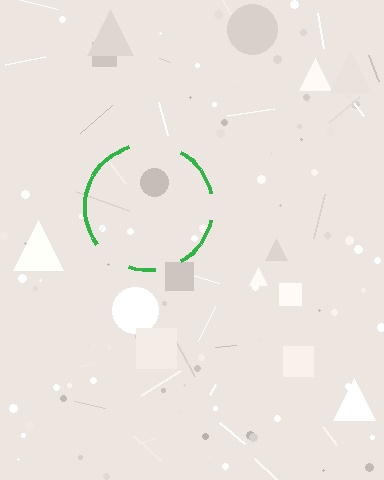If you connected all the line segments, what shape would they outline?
They would outline a circle.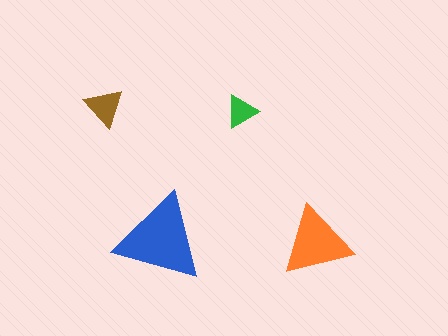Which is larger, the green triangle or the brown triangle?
The brown one.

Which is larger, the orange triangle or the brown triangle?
The orange one.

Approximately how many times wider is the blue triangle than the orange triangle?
About 1.5 times wider.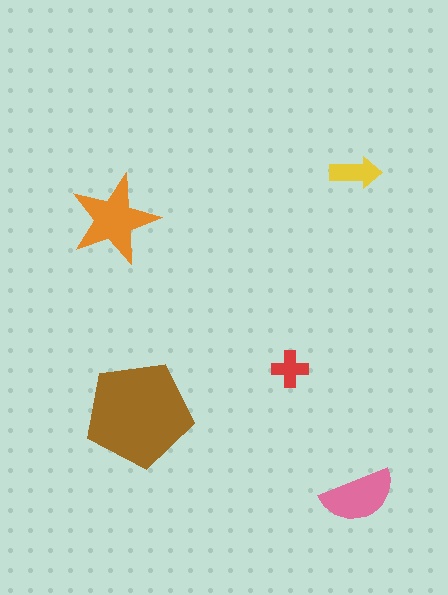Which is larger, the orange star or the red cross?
The orange star.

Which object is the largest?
The brown pentagon.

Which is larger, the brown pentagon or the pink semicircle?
The brown pentagon.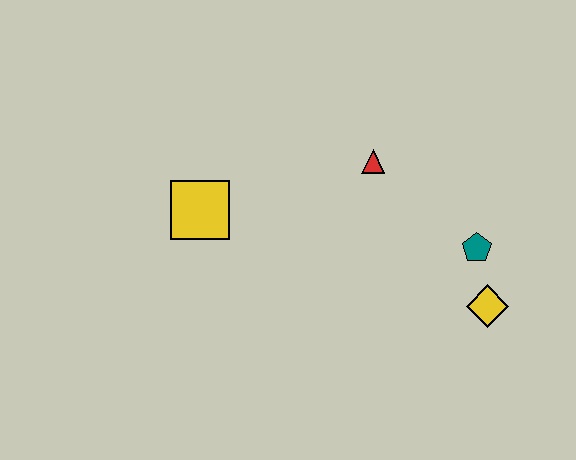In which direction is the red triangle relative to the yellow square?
The red triangle is to the right of the yellow square.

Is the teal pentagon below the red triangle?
Yes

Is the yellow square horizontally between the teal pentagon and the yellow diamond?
No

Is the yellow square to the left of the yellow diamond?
Yes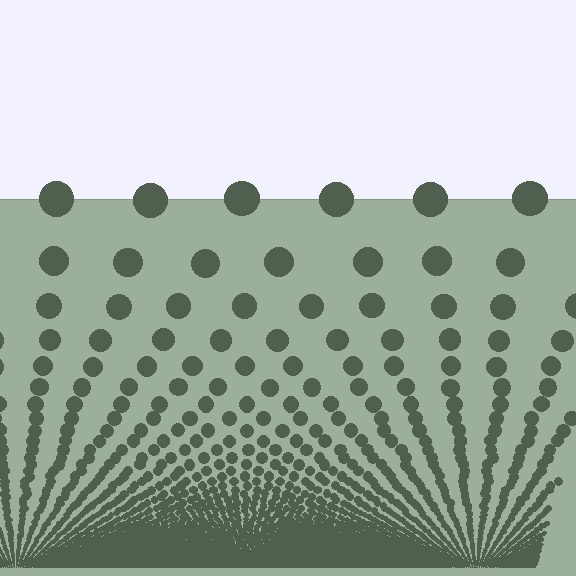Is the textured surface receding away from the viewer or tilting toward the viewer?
The surface appears to tilt toward the viewer. Texture elements get larger and sparser toward the top.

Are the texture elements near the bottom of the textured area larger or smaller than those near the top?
Smaller. The gradient is inverted — elements near the bottom are smaller and denser.